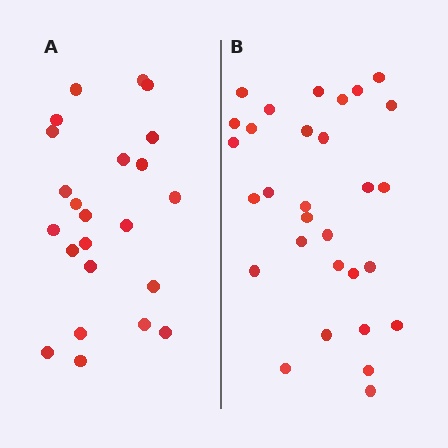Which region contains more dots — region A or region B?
Region B (the right region) has more dots.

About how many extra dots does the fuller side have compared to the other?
Region B has roughly 8 or so more dots than region A.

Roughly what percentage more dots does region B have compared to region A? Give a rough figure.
About 30% more.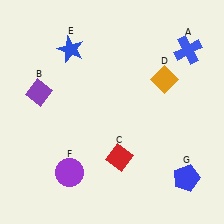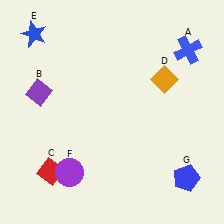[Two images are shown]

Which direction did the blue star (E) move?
The blue star (E) moved left.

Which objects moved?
The objects that moved are: the red diamond (C), the blue star (E).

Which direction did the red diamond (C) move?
The red diamond (C) moved left.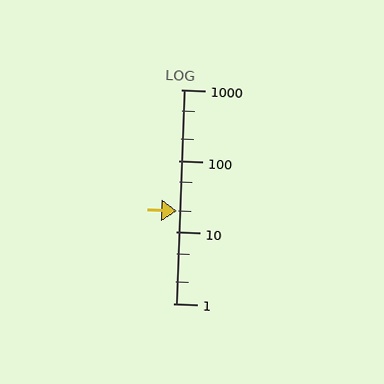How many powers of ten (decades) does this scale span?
The scale spans 3 decades, from 1 to 1000.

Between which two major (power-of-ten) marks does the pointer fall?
The pointer is between 10 and 100.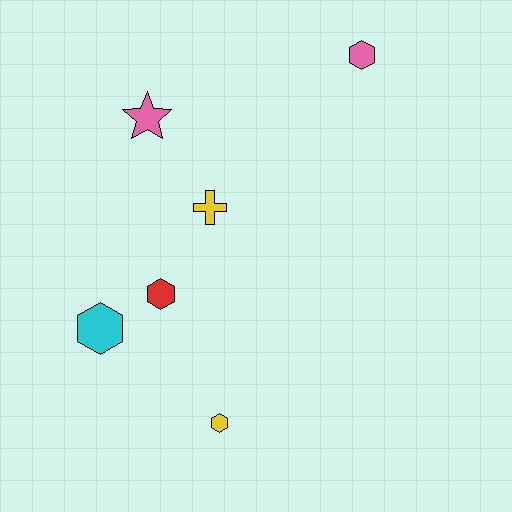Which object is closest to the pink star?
The yellow cross is closest to the pink star.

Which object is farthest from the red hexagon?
The pink hexagon is farthest from the red hexagon.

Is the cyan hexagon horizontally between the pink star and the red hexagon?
No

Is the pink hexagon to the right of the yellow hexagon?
Yes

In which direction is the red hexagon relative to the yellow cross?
The red hexagon is below the yellow cross.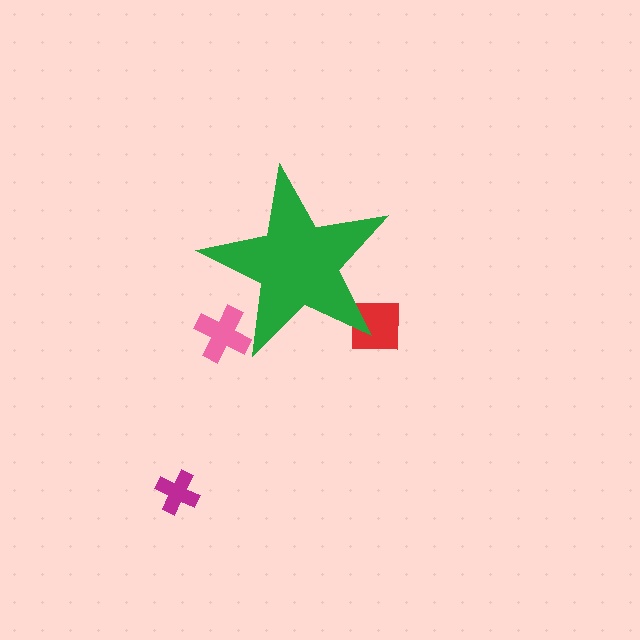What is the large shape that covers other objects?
A green star.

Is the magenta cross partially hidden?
No, the magenta cross is fully visible.